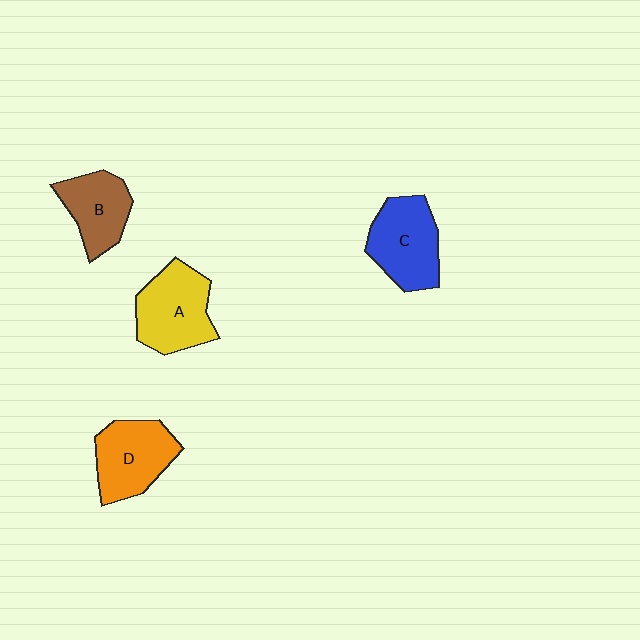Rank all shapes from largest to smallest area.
From largest to smallest: A (yellow), C (blue), D (orange), B (brown).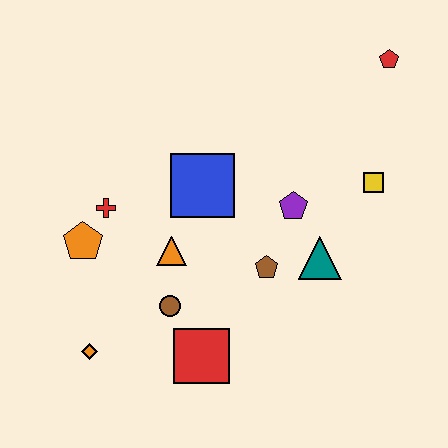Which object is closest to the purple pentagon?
The teal triangle is closest to the purple pentagon.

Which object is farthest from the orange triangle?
The red pentagon is farthest from the orange triangle.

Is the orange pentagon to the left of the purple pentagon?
Yes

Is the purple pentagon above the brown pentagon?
Yes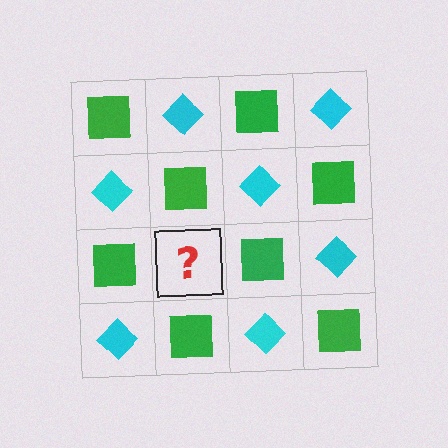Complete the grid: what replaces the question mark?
The question mark should be replaced with a cyan diamond.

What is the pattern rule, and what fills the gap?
The rule is that it alternates green square and cyan diamond in a checkerboard pattern. The gap should be filled with a cyan diamond.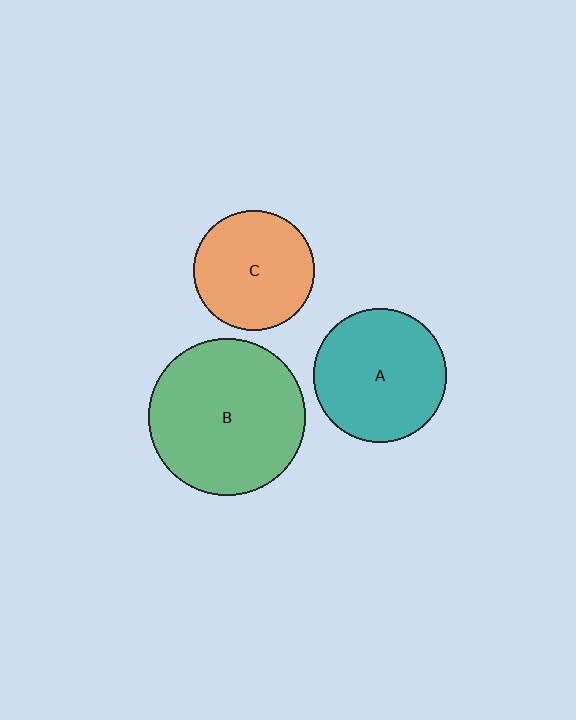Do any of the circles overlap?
No, none of the circles overlap.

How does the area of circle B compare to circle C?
Approximately 1.7 times.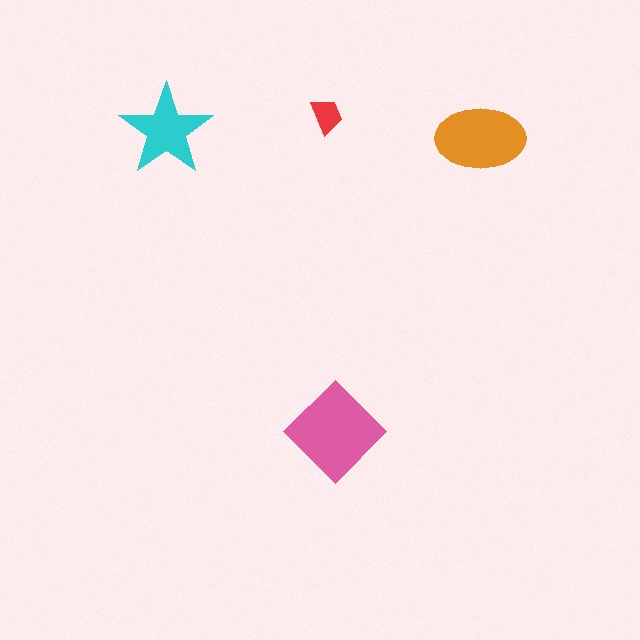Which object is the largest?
The pink diamond.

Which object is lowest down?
The pink diamond is bottommost.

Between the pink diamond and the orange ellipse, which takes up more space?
The pink diamond.